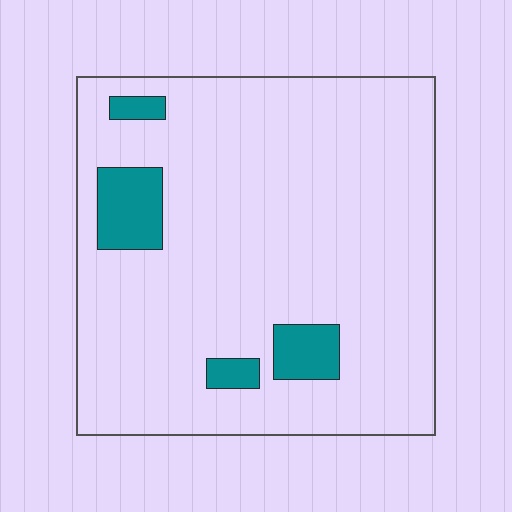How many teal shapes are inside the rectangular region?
4.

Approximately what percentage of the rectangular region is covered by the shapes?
Approximately 10%.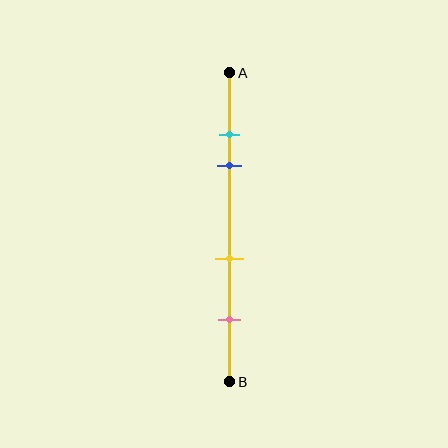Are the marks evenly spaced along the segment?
No, the marks are not evenly spaced.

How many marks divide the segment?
There are 4 marks dividing the segment.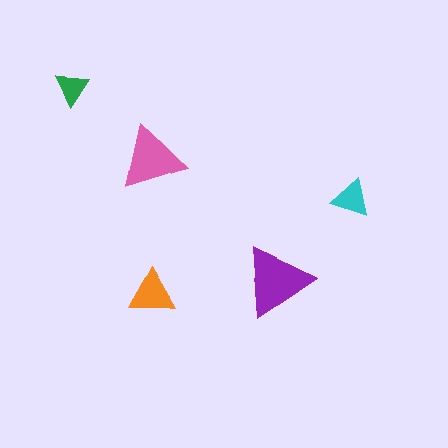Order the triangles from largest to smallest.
the purple one, the pink one, the orange one, the cyan one, the green one.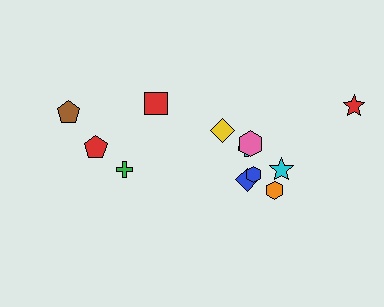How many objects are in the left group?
There are 4 objects.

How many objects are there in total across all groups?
There are 12 objects.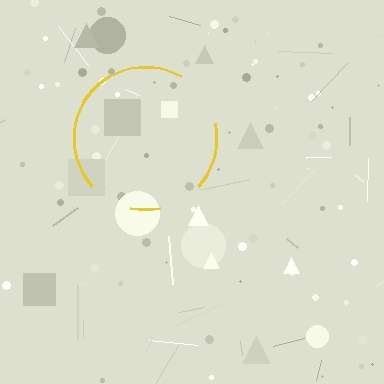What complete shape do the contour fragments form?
The contour fragments form a circle.